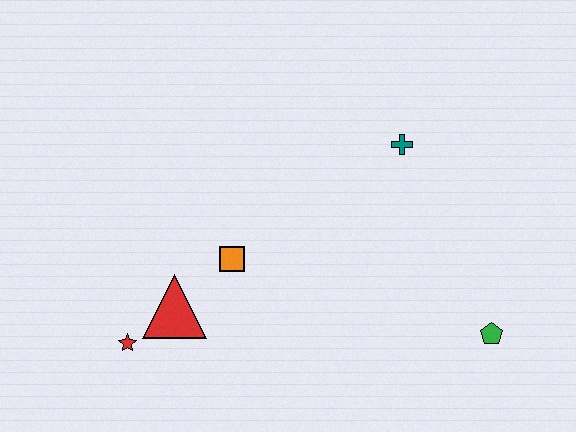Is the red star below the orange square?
Yes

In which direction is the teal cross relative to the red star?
The teal cross is to the right of the red star.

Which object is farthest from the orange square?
The green pentagon is farthest from the orange square.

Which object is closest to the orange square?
The red triangle is closest to the orange square.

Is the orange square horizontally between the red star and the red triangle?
No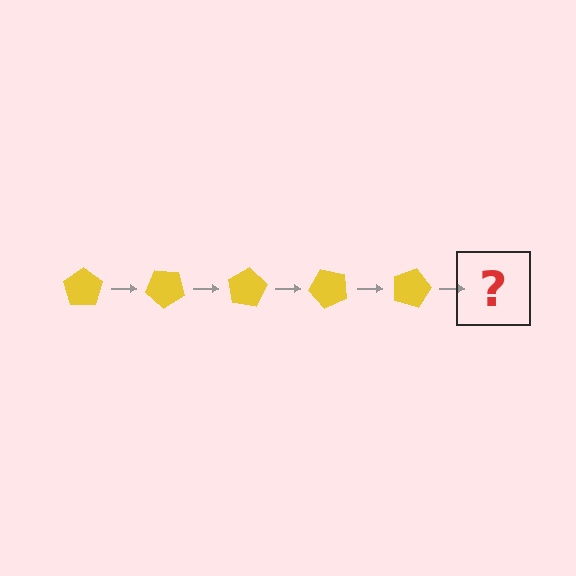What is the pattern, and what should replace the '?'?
The pattern is that the pentagon rotates 40 degrees each step. The '?' should be a yellow pentagon rotated 200 degrees.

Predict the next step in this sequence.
The next step is a yellow pentagon rotated 200 degrees.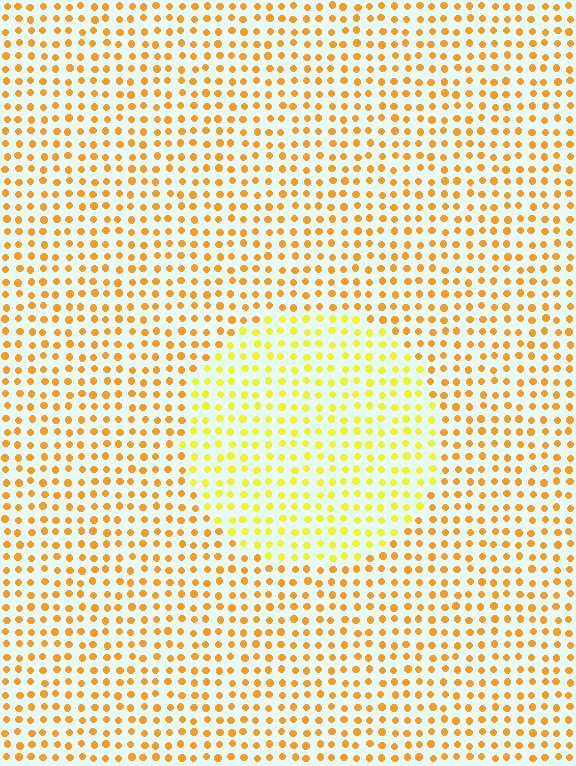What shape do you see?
I see a circle.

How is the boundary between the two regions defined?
The boundary is defined purely by a slight shift in hue (about 28 degrees). Spacing, size, and orientation are identical on both sides.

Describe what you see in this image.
The image is filled with small orange elements in a uniform arrangement. A circle-shaped region is visible where the elements are tinted to a slightly different hue, forming a subtle color boundary.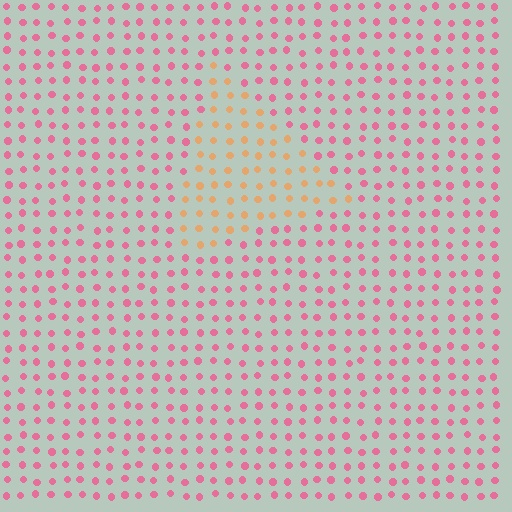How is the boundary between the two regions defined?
The boundary is defined purely by a slight shift in hue (about 51 degrees). Spacing, size, and orientation are identical on both sides.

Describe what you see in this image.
The image is filled with small pink elements in a uniform arrangement. A triangle-shaped region is visible where the elements are tinted to a slightly different hue, forming a subtle color boundary.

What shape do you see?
I see a triangle.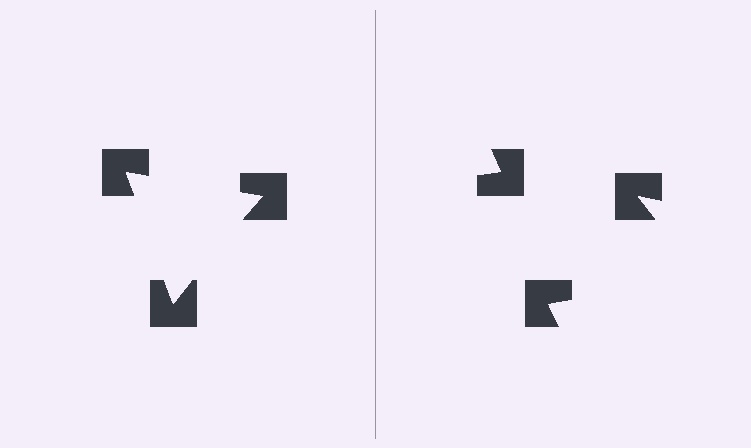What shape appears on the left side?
An illusory triangle.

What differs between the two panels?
The notched squares are positioned identically on both sides; only the wedge orientations differ. On the left they align to a triangle; on the right they are misaligned.